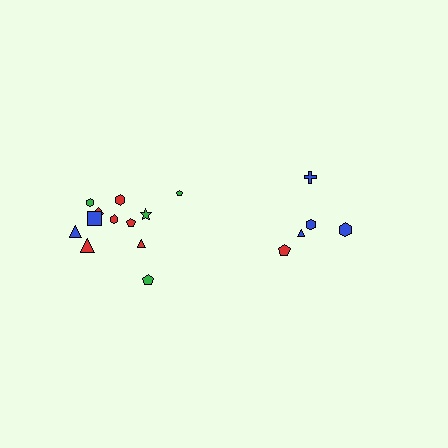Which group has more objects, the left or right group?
The left group.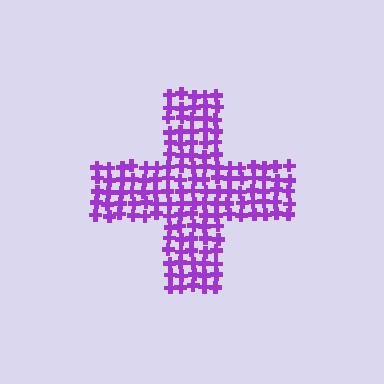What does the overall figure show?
The overall figure shows a cross.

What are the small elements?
The small elements are crosses.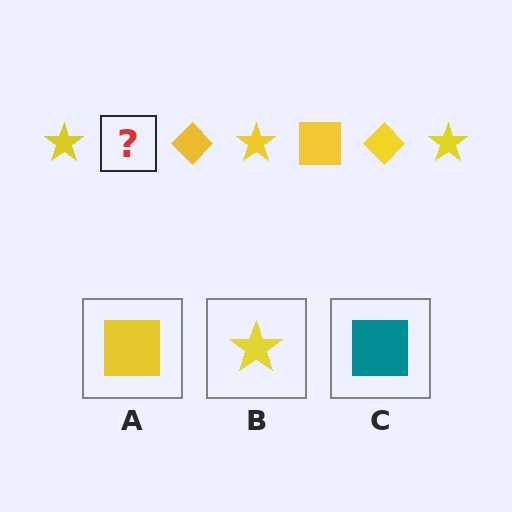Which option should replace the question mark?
Option A.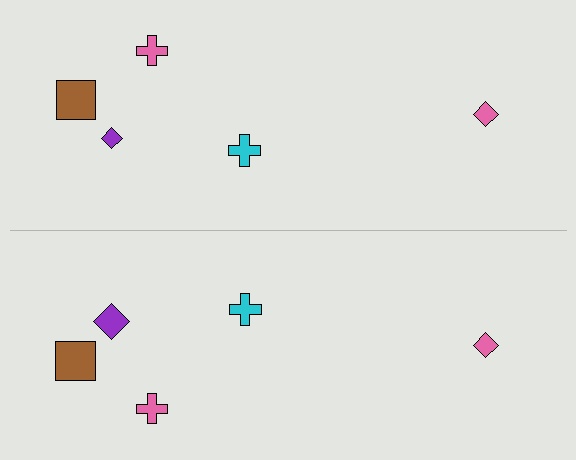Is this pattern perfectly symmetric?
No, the pattern is not perfectly symmetric. The purple diamond on the bottom side has a different size than its mirror counterpart.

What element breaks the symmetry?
The purple diamond on the bottom side has a different size than its mirror counterpart.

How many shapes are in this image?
There are 10 shapes in this image.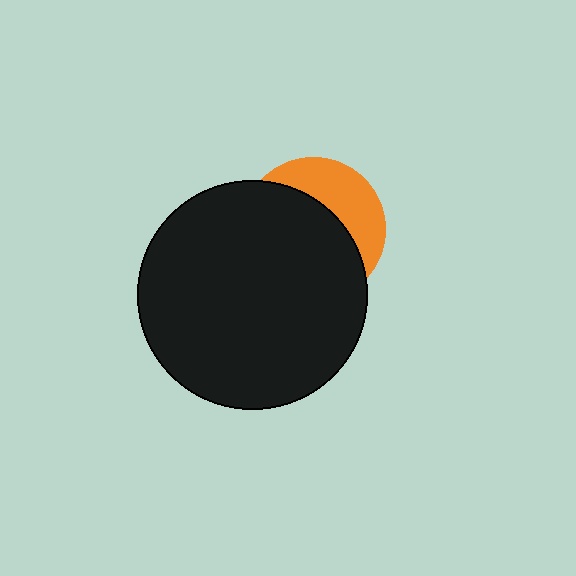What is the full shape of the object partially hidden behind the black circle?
The partially hidden object is an orange circle.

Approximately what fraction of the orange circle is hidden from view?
Roughly 65% of the orange circle is hidden behind the black circle.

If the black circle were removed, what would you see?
You would see the complete orange circle.